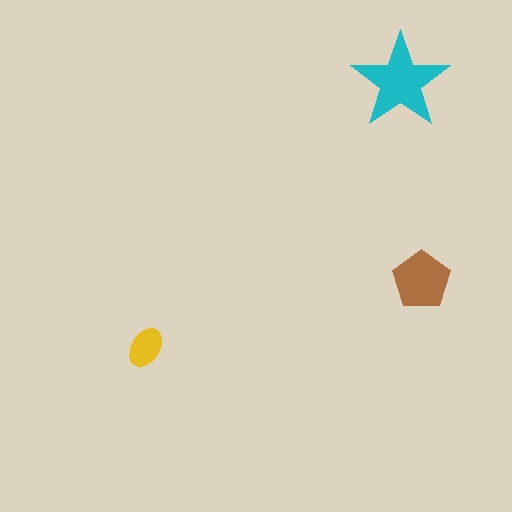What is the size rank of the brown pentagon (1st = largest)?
2nd.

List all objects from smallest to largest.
The yellow ellipse, the brown pentagon, the cyan star.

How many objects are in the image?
There are 3 objects in the image.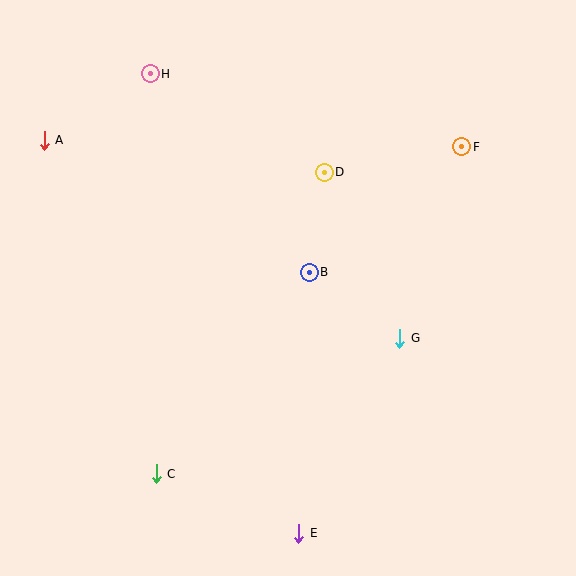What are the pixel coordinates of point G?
Point G is at (400, 338).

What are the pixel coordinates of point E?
Point E is at (299, 533).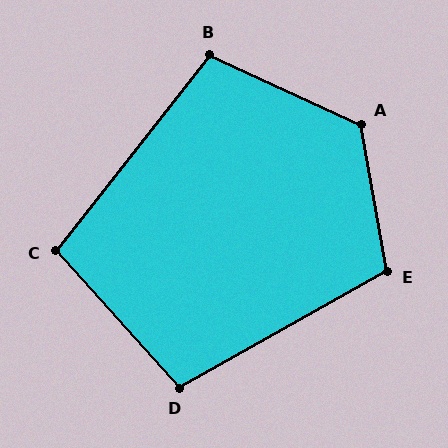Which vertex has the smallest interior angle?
C, at approximately 100 degrees.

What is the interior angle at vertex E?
Approximately 109 degrees (obtuse).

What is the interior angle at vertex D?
Approximately 103 degrees (obtuse).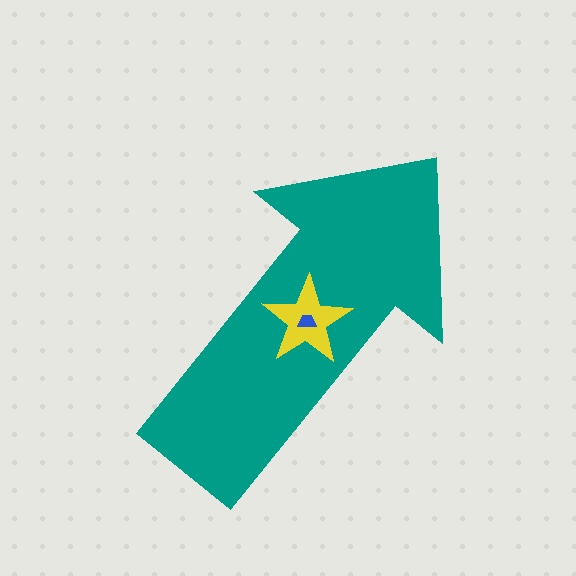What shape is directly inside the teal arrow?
The yellow star.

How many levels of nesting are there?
3.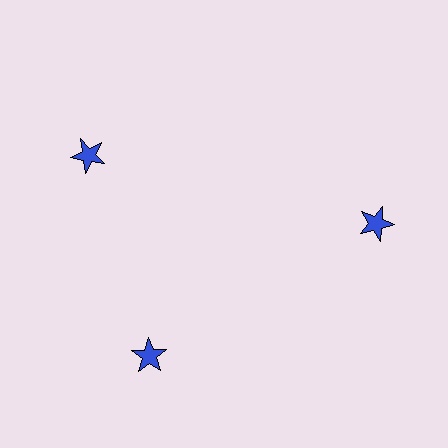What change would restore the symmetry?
The symmetry would be restored by rotating it back into even spacing with its neighbors so that all 3 stars sit at equal angles and equal distance from the center.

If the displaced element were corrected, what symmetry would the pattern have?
It would have 3-fold rotational symmetry — the pattern would map onto itself every 120 degrees.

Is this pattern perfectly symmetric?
No. The 3 blue stars are arranged in a ring, but one element near the 11 o'clock position is rotated out of alignment along the ring, breaking the 3-fold rotational symmetry.